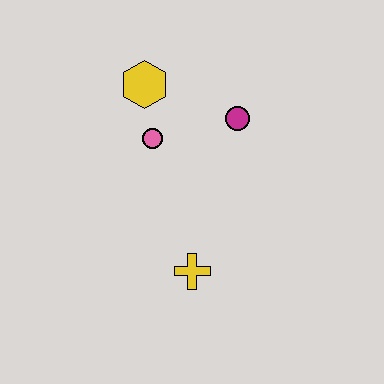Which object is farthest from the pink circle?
The yellow cross is farthest from the pink circle.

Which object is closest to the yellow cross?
The pink circle is closest to the yellow cross.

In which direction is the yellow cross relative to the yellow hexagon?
The yellow cross is below the yellow hexagon.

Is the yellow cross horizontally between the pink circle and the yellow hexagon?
No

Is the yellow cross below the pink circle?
Yes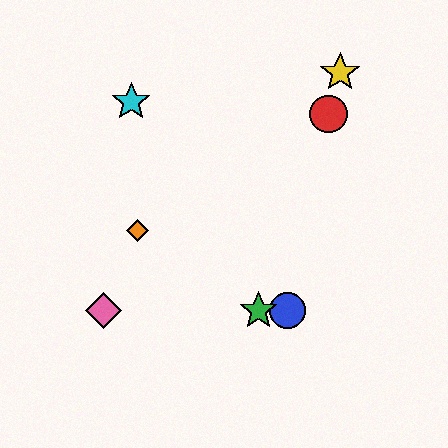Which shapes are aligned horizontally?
The blue circle, the green star, the purple diamond, the pink diamond are aligned horizontally.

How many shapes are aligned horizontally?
4 shapes (the blue circle, the green star, the purple diamond, the pink diamond) are aligned horizontally.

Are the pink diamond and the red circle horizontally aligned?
No, the pink diamond is at y≈311 and the red circle is at y≈114.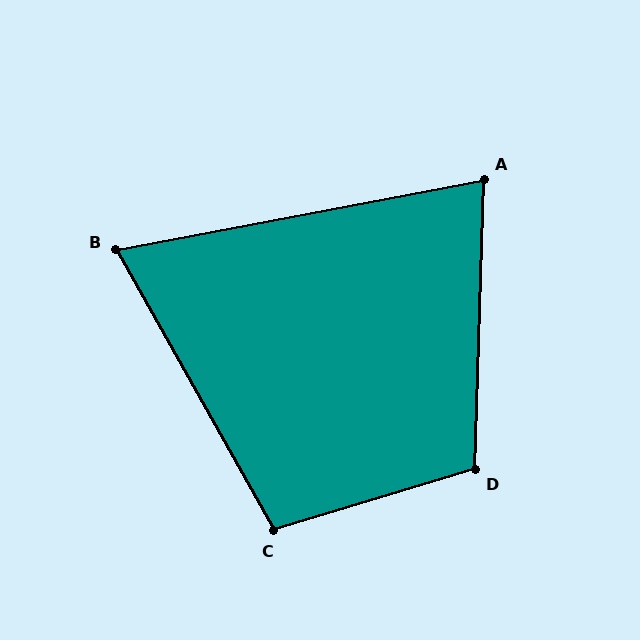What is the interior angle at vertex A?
Approximately 78 degrees (acute).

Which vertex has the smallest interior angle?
B, at approximately 72 degrees.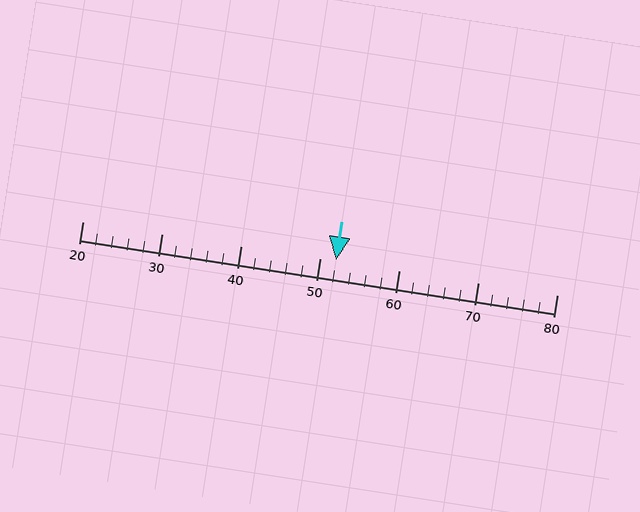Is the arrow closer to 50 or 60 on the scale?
The arrow is closer to 50.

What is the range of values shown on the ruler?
The ruler shows values from 20 to 80.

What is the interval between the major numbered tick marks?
The major tick marks are spaced 10 units apart.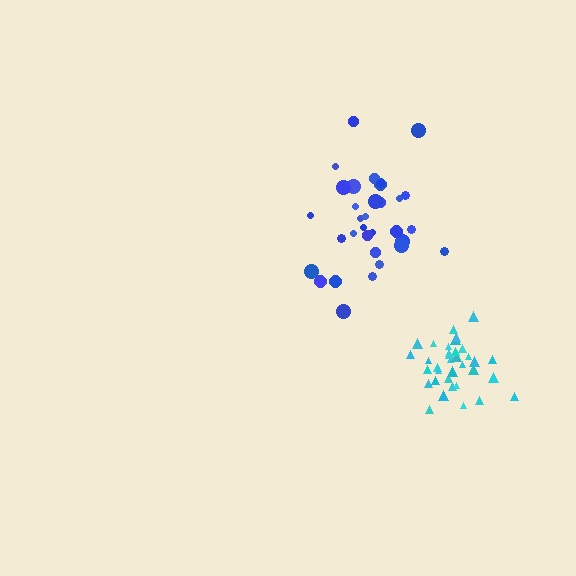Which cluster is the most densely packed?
Cyan.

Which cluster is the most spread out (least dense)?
Blue.